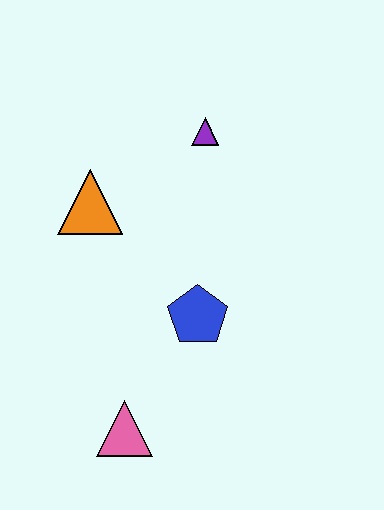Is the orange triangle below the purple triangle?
Yes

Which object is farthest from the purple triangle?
The pink triangle is farthest from the purple triangle.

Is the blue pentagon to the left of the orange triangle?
No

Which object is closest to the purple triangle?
The orange triangle is closest to the purple triangle.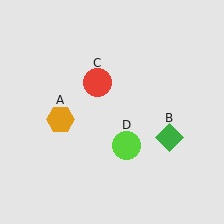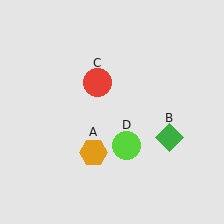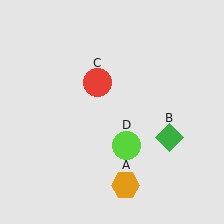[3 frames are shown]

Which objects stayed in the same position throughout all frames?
Green diamond (object B) and red circle (object C) and lime circle (object D) remained stationary.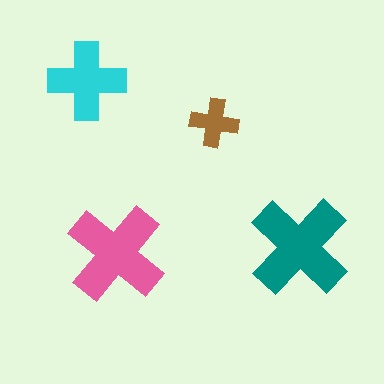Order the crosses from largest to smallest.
the teal one, the pink one, the cyan one, the brown one.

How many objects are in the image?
There are 4 objects in the image.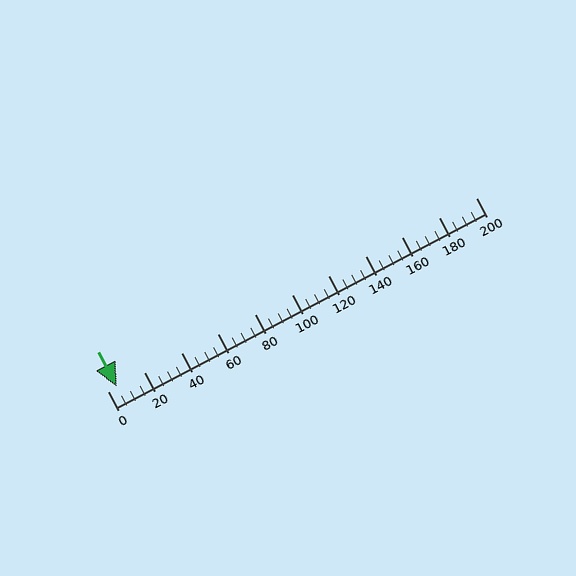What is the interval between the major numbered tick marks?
The major tick marks are spaced 20 units apart.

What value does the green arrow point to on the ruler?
The green arrow points to approximately 5.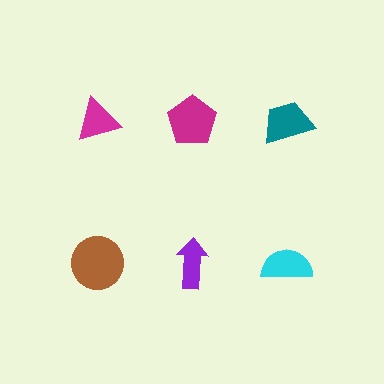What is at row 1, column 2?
A magenta pentagon.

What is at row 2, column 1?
A brown circle.